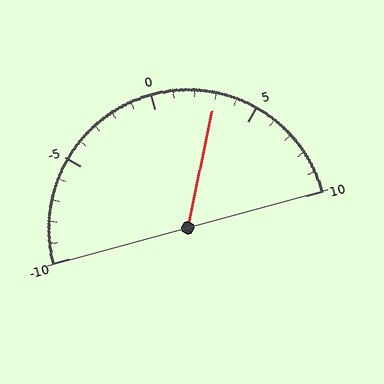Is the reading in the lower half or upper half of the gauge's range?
The reading is in the upper half of the range (-10 to 10).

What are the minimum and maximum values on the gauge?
The gauge ranges from -10 to 10.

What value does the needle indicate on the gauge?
The needle indicates approximately 3.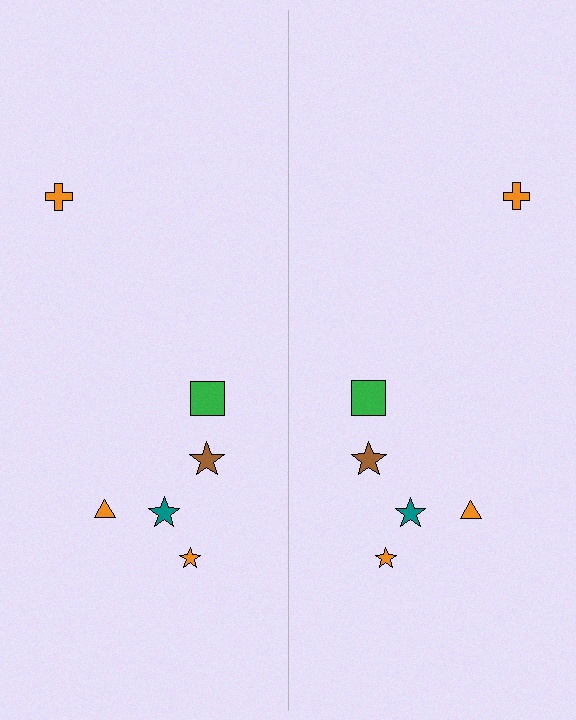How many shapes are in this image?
There are 12 shapes in this image.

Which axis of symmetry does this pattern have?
The pattern has a vertical axis of symmetry running through the center of the image.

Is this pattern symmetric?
Yes, this pattern has bilateral (reflection) symmetry.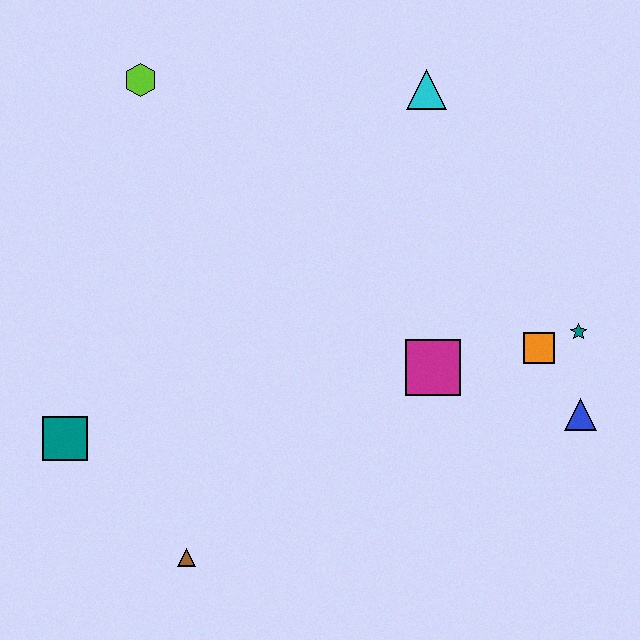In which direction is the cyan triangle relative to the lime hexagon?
The cyan triangle is to the right of the lime hexagon.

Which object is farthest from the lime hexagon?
The blue triangle is farthest from the lime hexagon.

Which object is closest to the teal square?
The brown triangle is closest to the teal square.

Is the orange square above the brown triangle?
Yes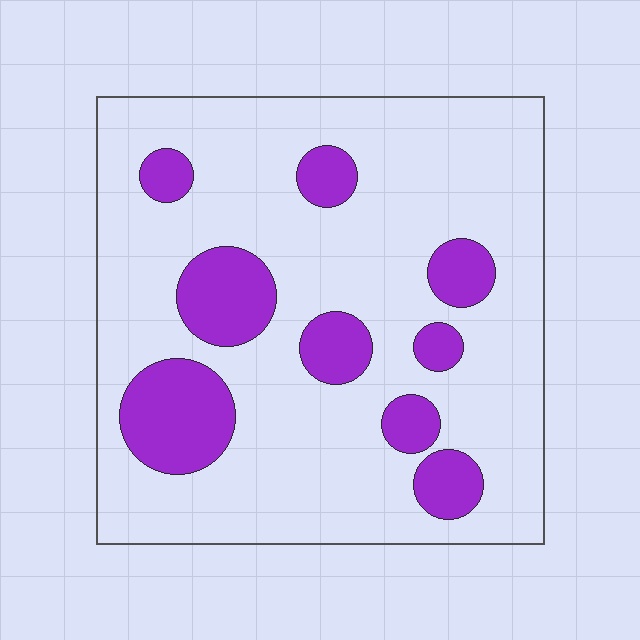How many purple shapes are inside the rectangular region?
9.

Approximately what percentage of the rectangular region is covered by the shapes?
Approximately 20%.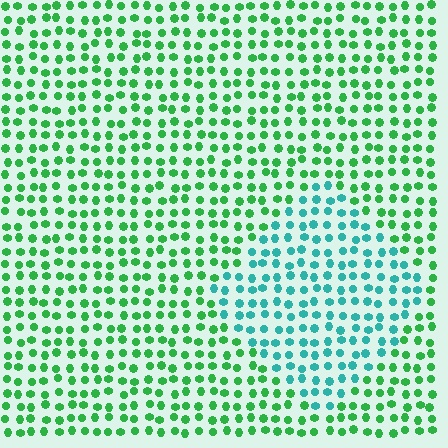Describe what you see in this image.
The image is filled with small green elements in a uniform arrangement. A diamond-shaped region is visible where the elements are tinted to a slightly different hue, forming a subtle color boundary.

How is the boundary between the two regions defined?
The boundary is defined purely by a slight shift in hue (about 45 degrees). Spacing, size, and orientation are identical on both sides.